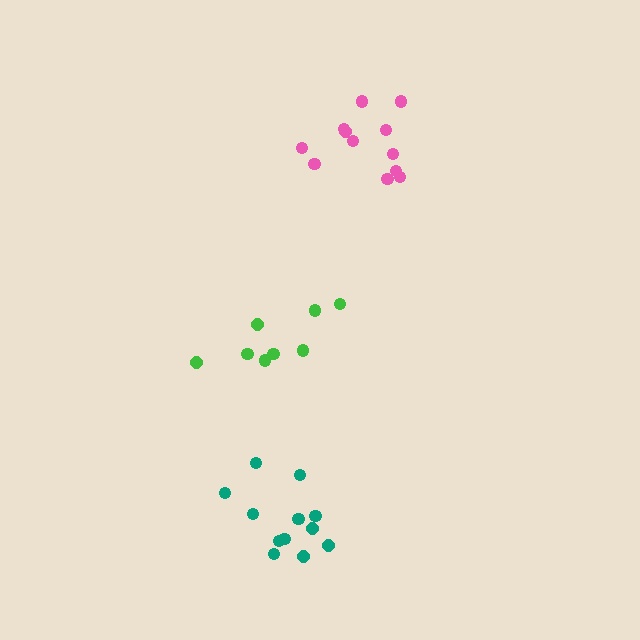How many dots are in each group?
Group 1: 8 dots, Group 2: 12 dots, Group 3: 12 dots (32 total).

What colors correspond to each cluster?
The clusters are colored: green, pink, teal.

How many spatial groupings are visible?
There are 3 spatial groupings.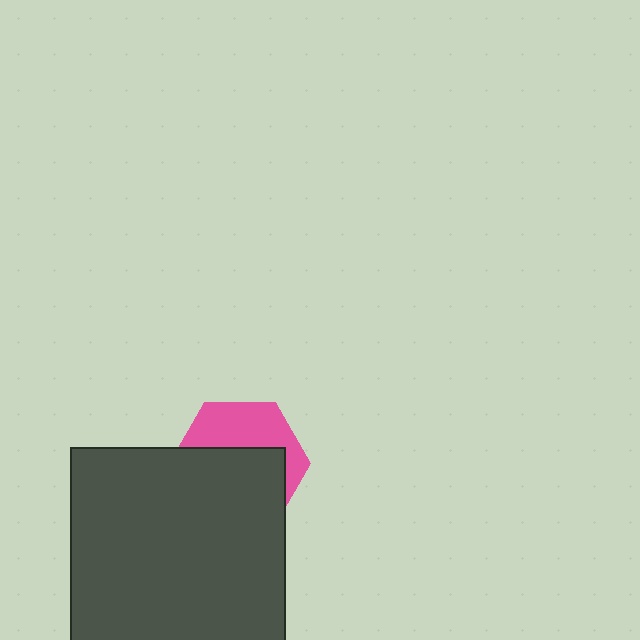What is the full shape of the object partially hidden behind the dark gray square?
The partially hidden object is a pink hexagon.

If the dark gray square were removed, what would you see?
You would see the complete pink hexagon.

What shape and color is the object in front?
The object in front is a dark gray square.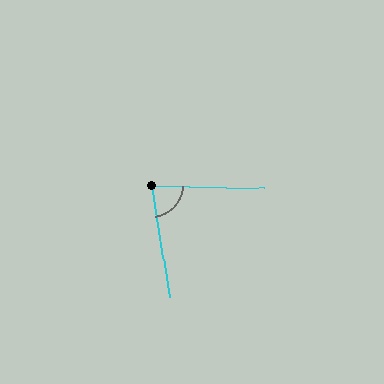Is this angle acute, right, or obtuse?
It is acute.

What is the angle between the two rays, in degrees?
Approximately 79 degrees.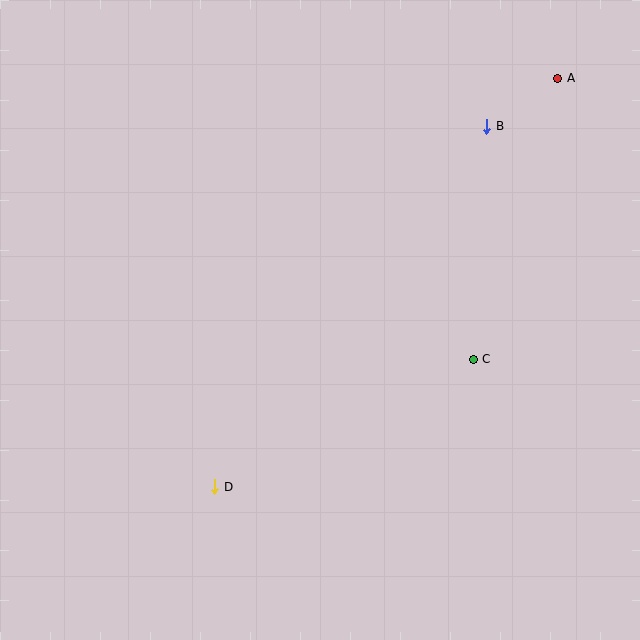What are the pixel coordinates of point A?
Point A is at (558, 78).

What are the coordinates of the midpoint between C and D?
The midpoint between C and D is at (344, 423).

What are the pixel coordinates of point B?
Point B is at (487, 126).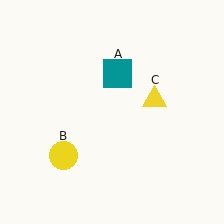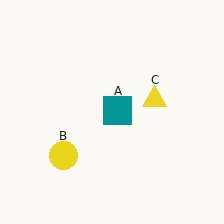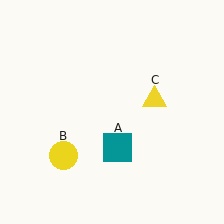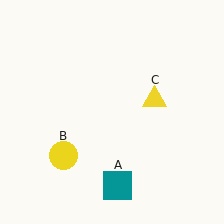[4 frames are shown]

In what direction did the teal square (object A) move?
The teal square (object A) moved down.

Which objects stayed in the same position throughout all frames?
Yellow circle (object B) and yellow triangle (object C) remained stationary.